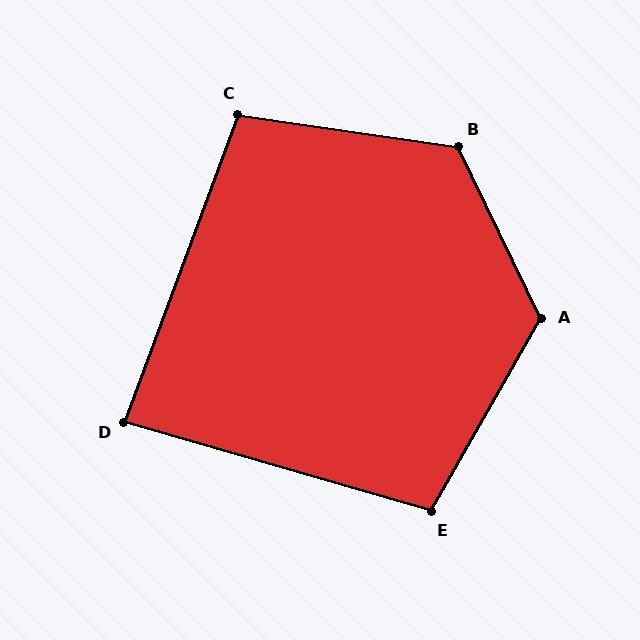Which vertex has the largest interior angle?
A, at approximately 124 degrees.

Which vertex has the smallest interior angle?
D, at approximately 86 degrees.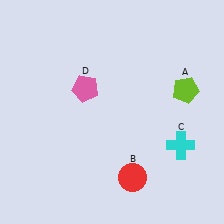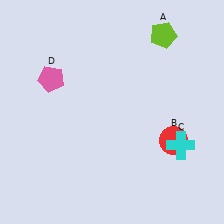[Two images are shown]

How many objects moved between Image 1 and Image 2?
3 objects moved between the two images.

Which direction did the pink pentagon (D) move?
The pink pentagon (D) moved left.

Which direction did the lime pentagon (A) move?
The lime pentagon (A) moved up.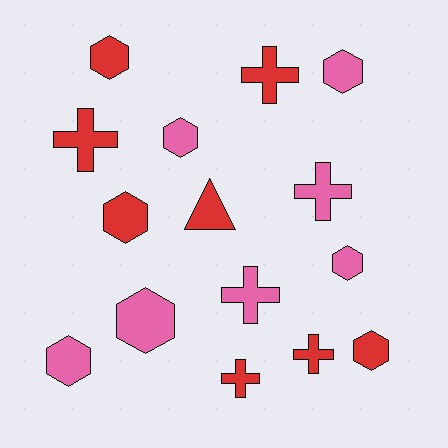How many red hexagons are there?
There are 3 red hexagons.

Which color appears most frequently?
Red, with 8 objects.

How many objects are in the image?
There are 15 objects.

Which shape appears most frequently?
Hexagon, with 8 objects.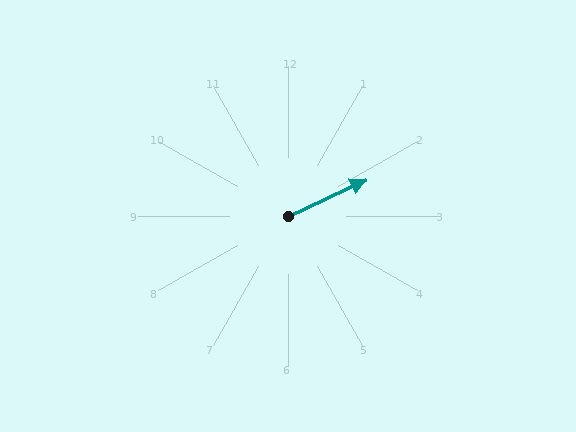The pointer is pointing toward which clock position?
Roughly 2 o'clock.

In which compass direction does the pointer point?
Northeast.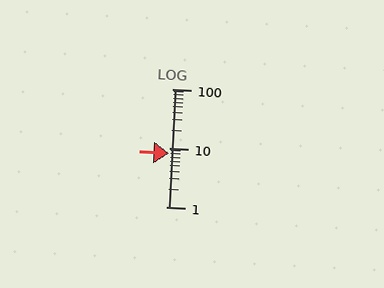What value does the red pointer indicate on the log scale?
The pointer indicates approximately 8.2.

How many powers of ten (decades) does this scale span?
The scale spans 2 decades, from 1 to 100.